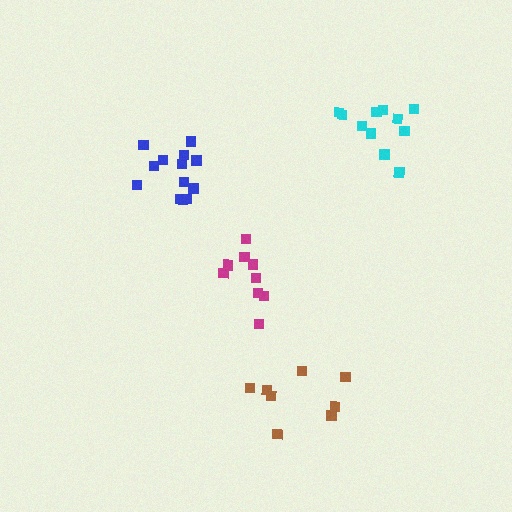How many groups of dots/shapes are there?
There are 4 groups.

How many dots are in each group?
Group 1: 9 dots, Group 2: 13 dots, Group 3: 11 dots, Group 4: 8 dots (41 total).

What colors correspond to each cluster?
The clusters are colored: magenta, blue, cyan, brown.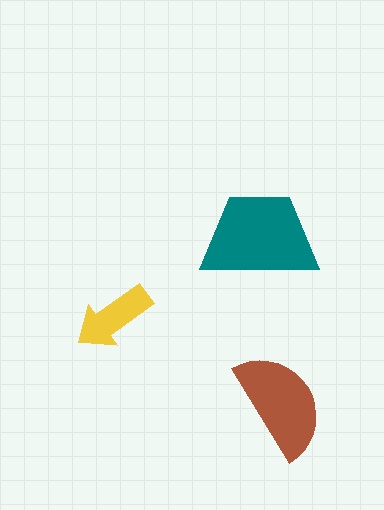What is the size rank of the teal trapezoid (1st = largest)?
1st.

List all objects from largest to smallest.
The teal trapezoid, the brown semicircle, the yellow arrow.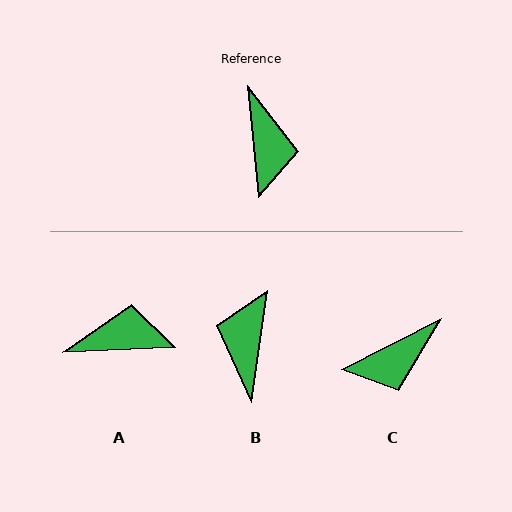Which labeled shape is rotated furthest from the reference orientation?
B, about 166 degrees away.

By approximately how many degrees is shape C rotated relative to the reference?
Approximately 69 degrees clockwise.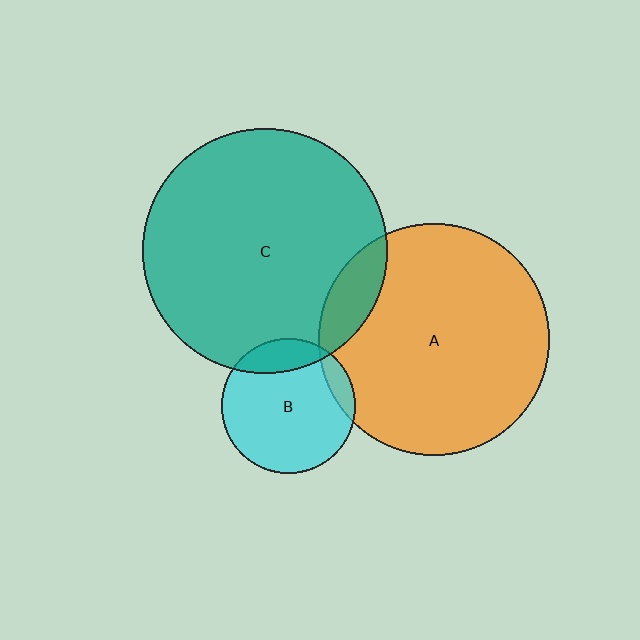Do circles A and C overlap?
Yes.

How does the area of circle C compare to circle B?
Approximately 3.3 times.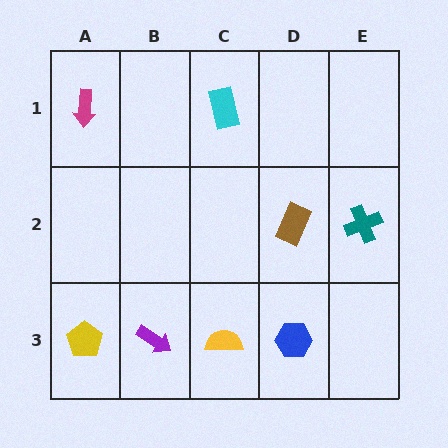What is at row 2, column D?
A brown rectangle.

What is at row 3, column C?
A yellow semicircle.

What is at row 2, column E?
A teal cross.